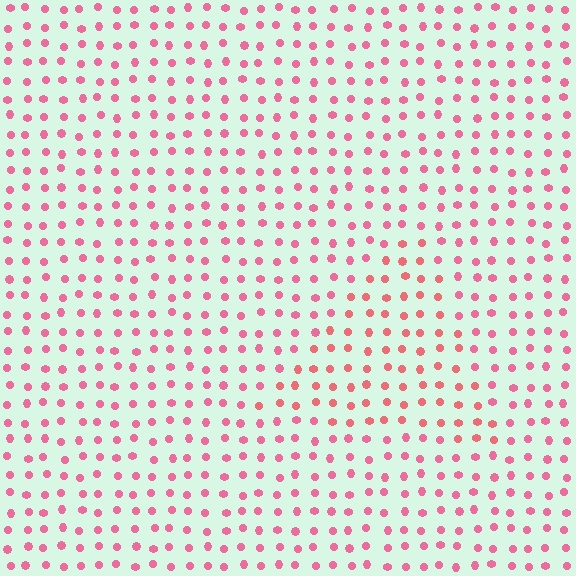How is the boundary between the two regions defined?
The boundary is defined purely by a slight shift in hue (about 19 degrees). Spacing, size, and orientation are identical on both sides.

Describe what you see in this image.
The image is filled with small pink elements in a uniform arrangement. A triangle-shaped region is visible where the elements are tinted to a slightly different hue, forming a subtle color boundary.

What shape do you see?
I see a triangle.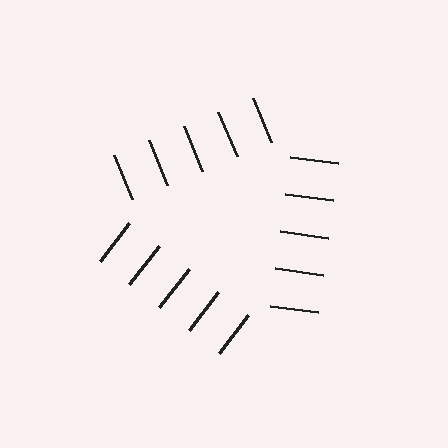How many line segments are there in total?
15 — 5 along each of the 3 edges.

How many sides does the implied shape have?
3 sides — the line-ends trace a triangle.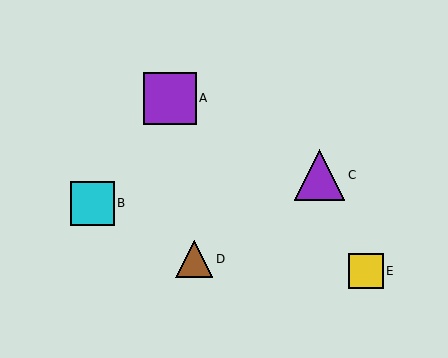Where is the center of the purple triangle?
The center of the purple triangle is at (319, 175).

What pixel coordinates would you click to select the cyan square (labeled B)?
Click at (92, 203) to select the cyan square B.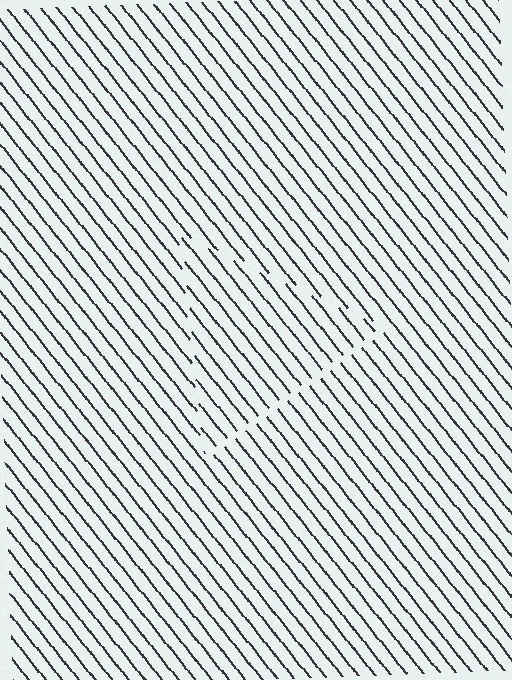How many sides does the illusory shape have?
3 sides — the line-ends trace a triangle.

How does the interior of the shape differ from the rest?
The interior of the shape contains the same grating, shifted by half a period — the contour is defined by the phase discontinuity where line-ends from the inner and outer gratings abut.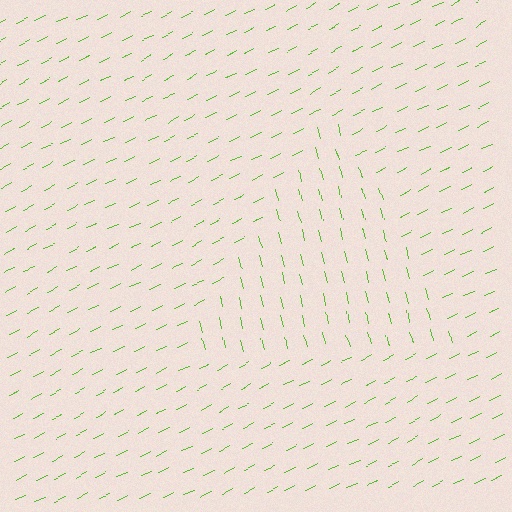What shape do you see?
I see a triangle.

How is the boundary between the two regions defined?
The boundary is defined purely by a change in line orientation (approximately 79 degrees difference). All lines are the same color and thickness.